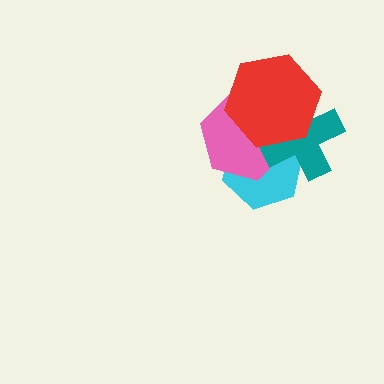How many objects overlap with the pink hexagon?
3 objects overlap with the pink hexagon.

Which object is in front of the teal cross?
The red hexagon is in front of the teal cross.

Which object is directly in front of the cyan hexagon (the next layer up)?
The pink hexagon is directly in front of the cyan hexagon.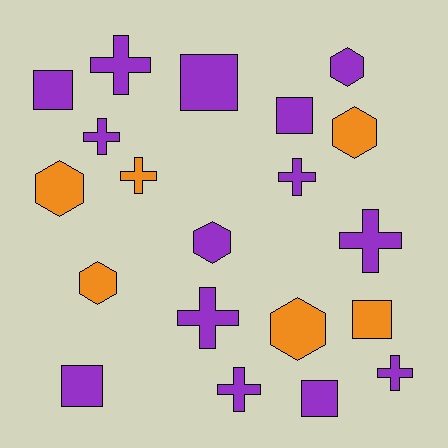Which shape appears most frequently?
Cross, with 8 objects.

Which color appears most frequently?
Purple, with 14 objects.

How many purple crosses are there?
There are 7 purple crosses.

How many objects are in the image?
There are 20 objects.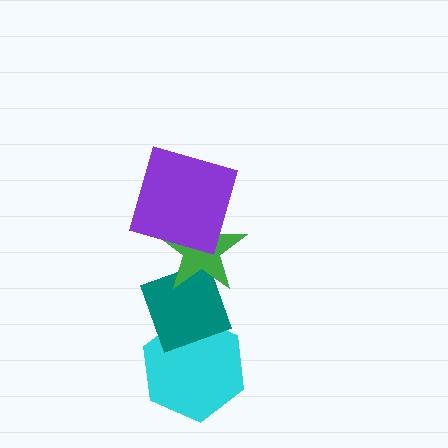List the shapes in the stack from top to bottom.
From top to bottom: the purple square, the green star, the teal diamond, the cyan hexagon.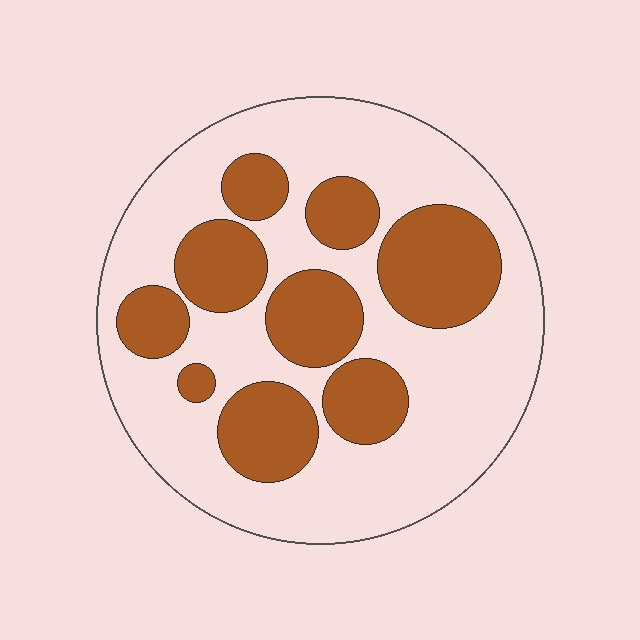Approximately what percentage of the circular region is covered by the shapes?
Approximately 35%.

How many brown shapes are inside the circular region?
9.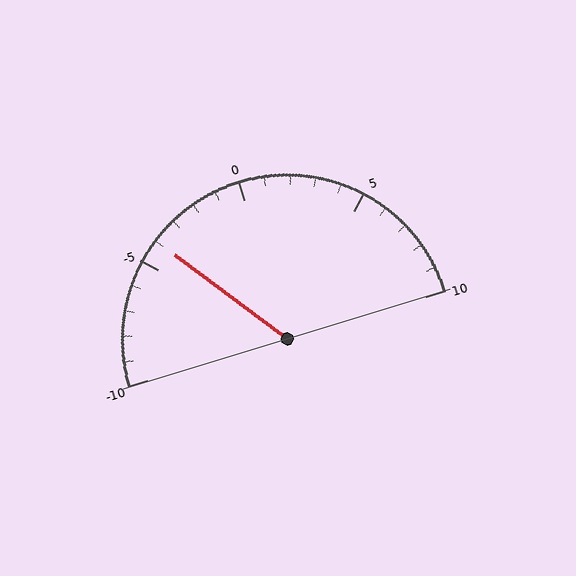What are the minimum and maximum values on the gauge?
The gauge ranges from -10 to 10.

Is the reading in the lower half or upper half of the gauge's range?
The reading is in the lower half of the range (-10 to 10).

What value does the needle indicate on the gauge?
The needle indicates approximately -4.